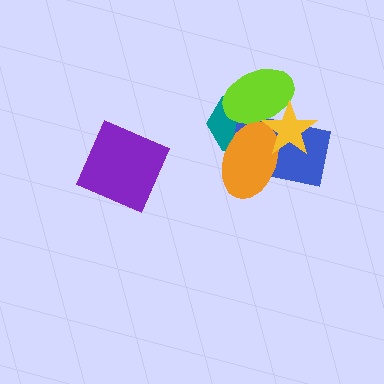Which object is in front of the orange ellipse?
The yellow star is in front of the orange ellipse.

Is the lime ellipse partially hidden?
Yes, it is partially covered by another shape.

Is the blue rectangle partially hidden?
Yes, it is partially covered by another shape.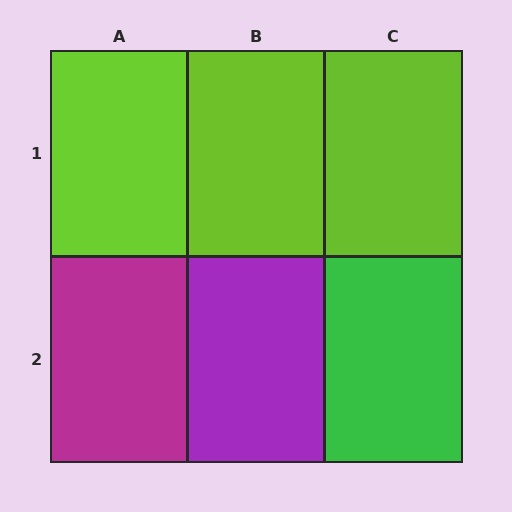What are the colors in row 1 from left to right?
Lime, lime, lime.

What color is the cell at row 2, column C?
Green.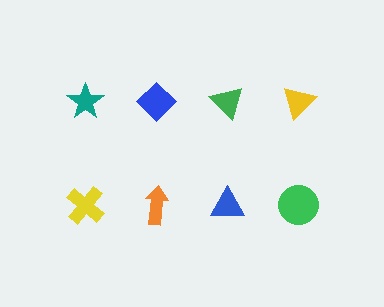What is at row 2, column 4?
A green circle.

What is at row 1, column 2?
A blue diamond.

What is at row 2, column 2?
An orange arrow.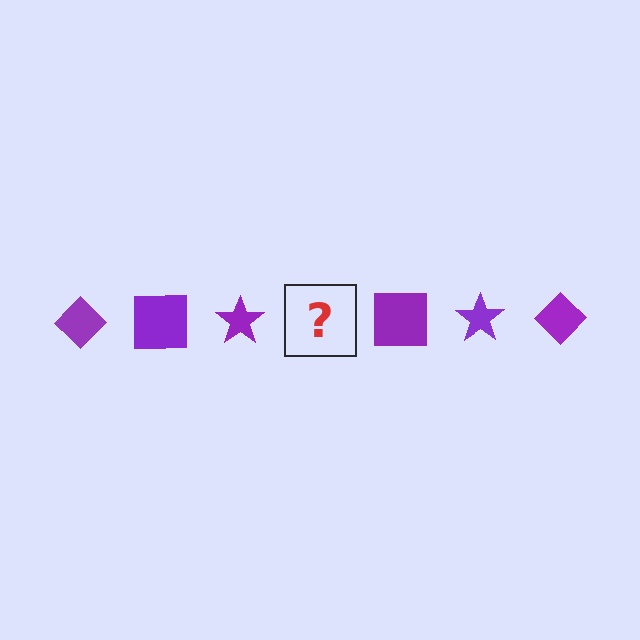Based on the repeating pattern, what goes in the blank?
The blank should be a purple diamond.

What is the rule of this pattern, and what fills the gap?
The rule is that the pattern cycles through diamond, square, star shapes in purple. The gap should be filled with a purple diamond.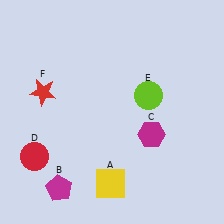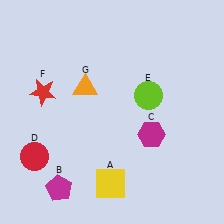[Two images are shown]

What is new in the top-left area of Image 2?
An orange triangle (G) was added in the top-left area of Image 2.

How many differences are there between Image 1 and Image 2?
There is 1 difference between the two images.